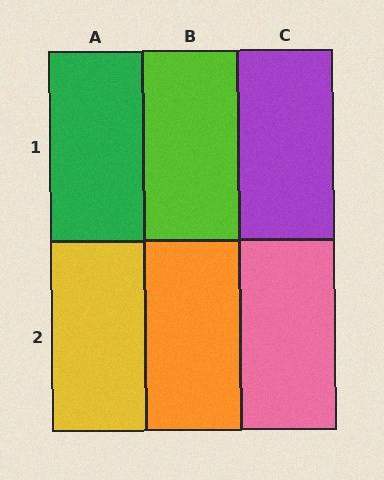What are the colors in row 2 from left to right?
Yellow, orange, pink.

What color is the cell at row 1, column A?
Green.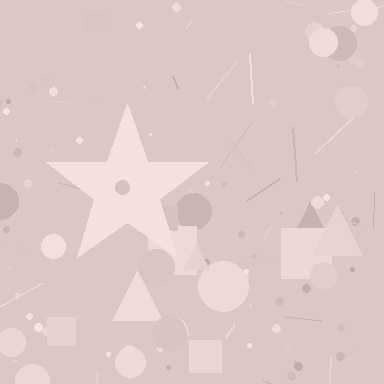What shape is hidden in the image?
A star is hidden in the image.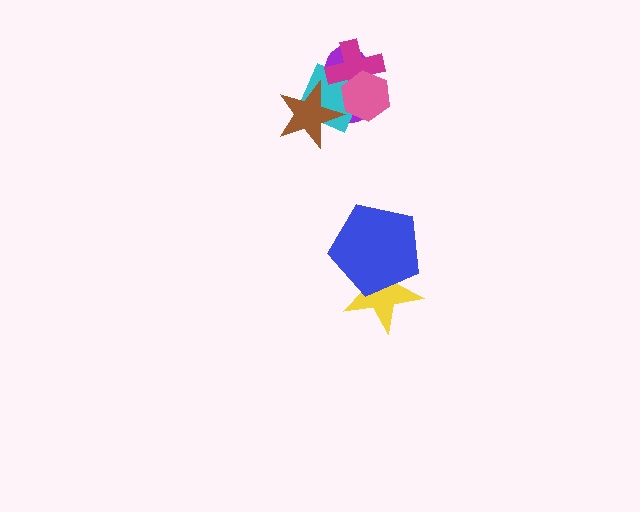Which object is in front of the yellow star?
The blue pentagon is in front of the yellow star.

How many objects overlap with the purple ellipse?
4 objects overlap with the purple ellipse.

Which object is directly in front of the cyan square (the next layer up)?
The magenta cross is directly in front of the cyan square.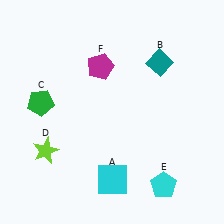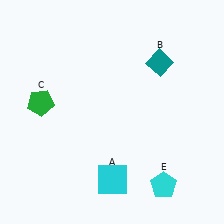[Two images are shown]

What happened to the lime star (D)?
The lime star (D) was removed in Image 2. It was in the bottom-left area of Image 1.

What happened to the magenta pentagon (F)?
The magenta pentagon (F) was removed in Image 2. It was in the top-left area of Image 1.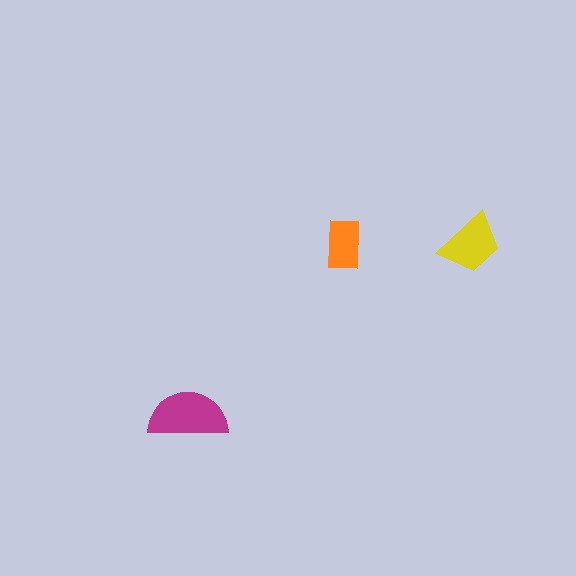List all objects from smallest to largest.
The orange rectangle, the yellow trapezoid, the magenta semicircle.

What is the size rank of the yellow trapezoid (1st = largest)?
2nd.